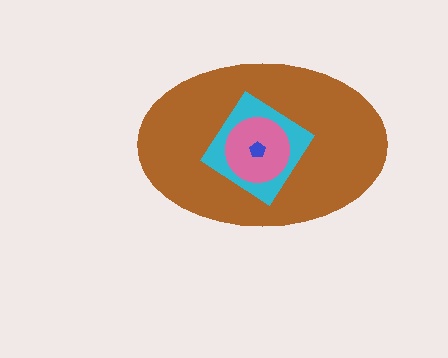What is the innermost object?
The blue pentagon.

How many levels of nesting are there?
4.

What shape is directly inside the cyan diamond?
The pink circle.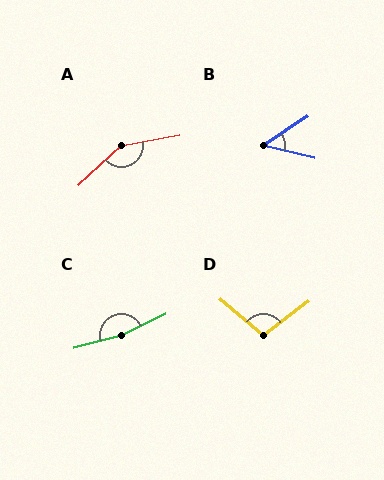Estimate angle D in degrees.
Approximately 103 degrees.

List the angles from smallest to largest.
B (47°), D (103°), A (147°), C (169°).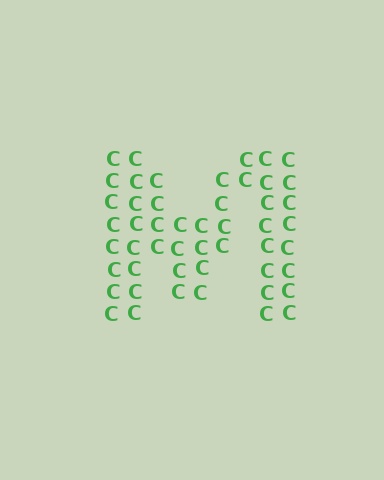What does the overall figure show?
The overall figure shows the letter M.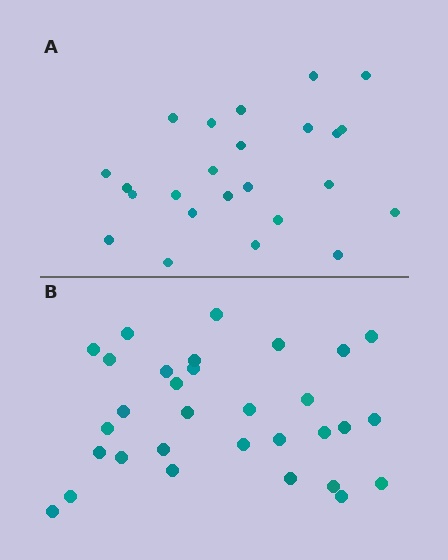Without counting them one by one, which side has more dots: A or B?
Region B (the bottom region) has more dots.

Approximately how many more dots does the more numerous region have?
Region B has roughly 8 or so more dots than region A.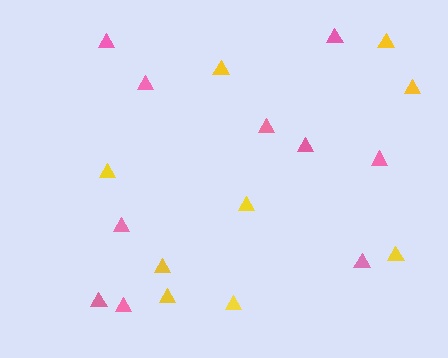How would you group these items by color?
There are 2 groups: one group of pink triangles (10) and one group of yellow triangles (9).